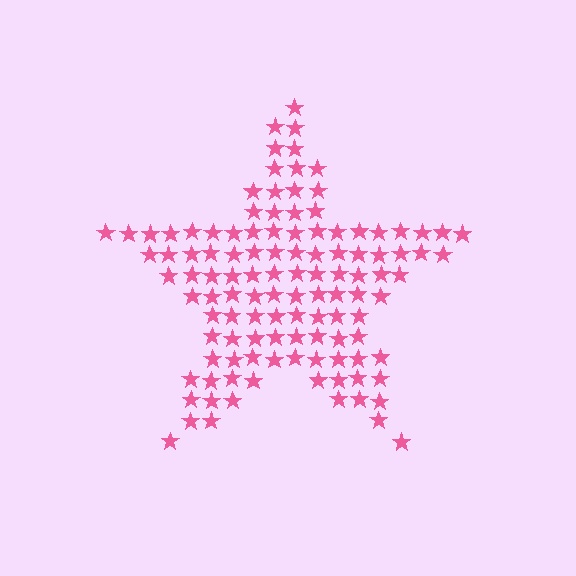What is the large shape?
The large shape is a star.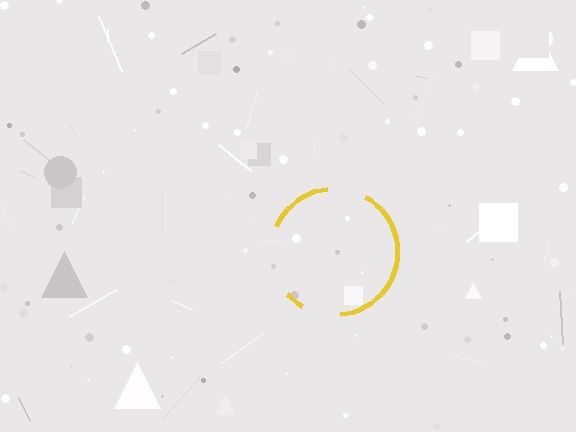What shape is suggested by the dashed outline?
The dashed outline suggests a circle.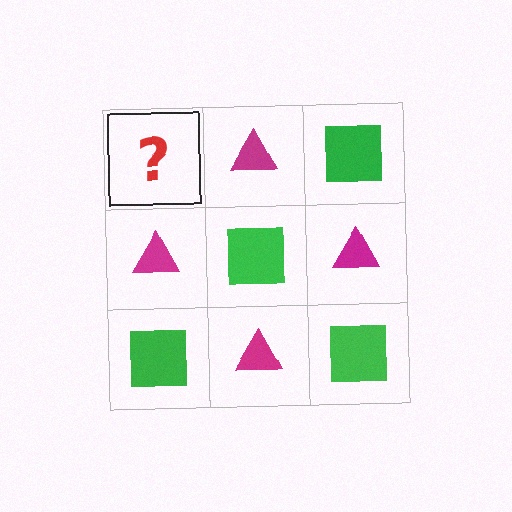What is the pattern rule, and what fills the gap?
The rule is that it alternates green square and magenta triangle in a checkerboard pattern. The gap should be filled with a green square.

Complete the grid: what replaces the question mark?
The question mark should be replaced with a green square.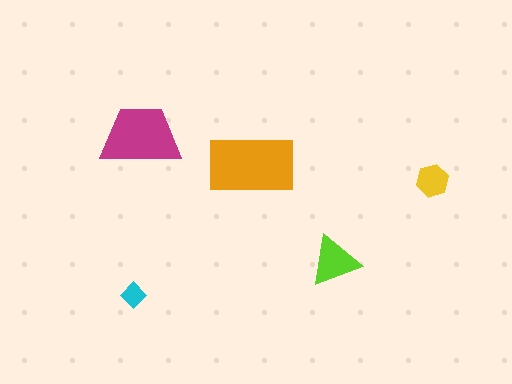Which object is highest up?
The magenta trapezoid is topmost.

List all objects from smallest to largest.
The cyan diamond, the yellow hexagon, the lime triangle, the magenta trapezoid, the orange rectangle.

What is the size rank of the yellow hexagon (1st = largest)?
4th.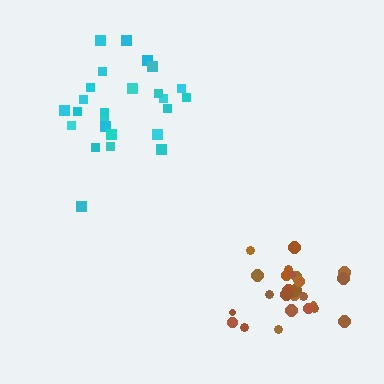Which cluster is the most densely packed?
Brown.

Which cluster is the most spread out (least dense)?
Cyan.